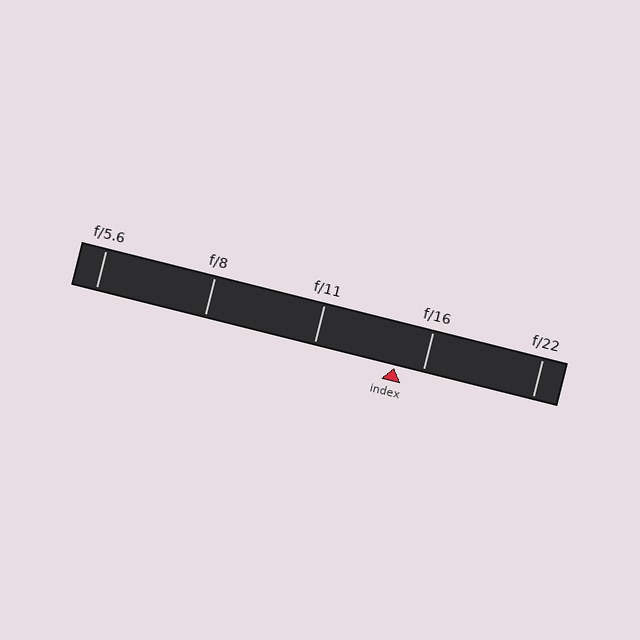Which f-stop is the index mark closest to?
The index mark is closest to f/16.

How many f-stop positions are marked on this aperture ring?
There are 5 f-stop positions marked.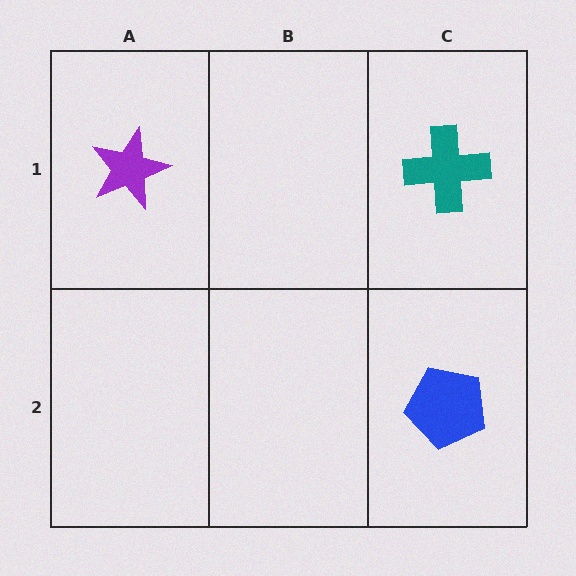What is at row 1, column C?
A teal cross.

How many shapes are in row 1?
2 shapes.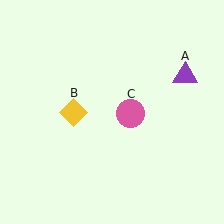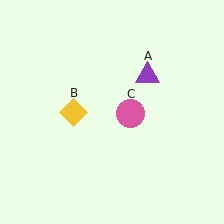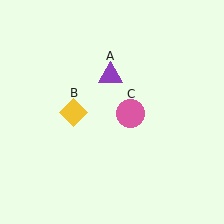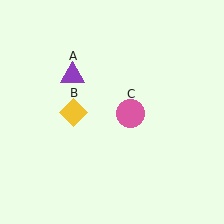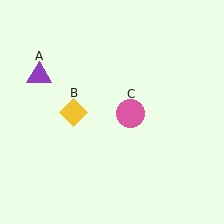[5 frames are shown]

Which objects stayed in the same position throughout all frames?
Yellow diamond (object B) and pink circle (object C) remained stationary.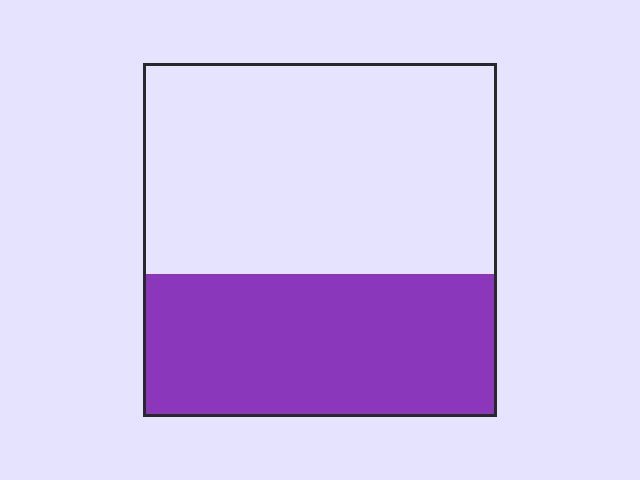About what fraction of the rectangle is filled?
About two fifths (2/5).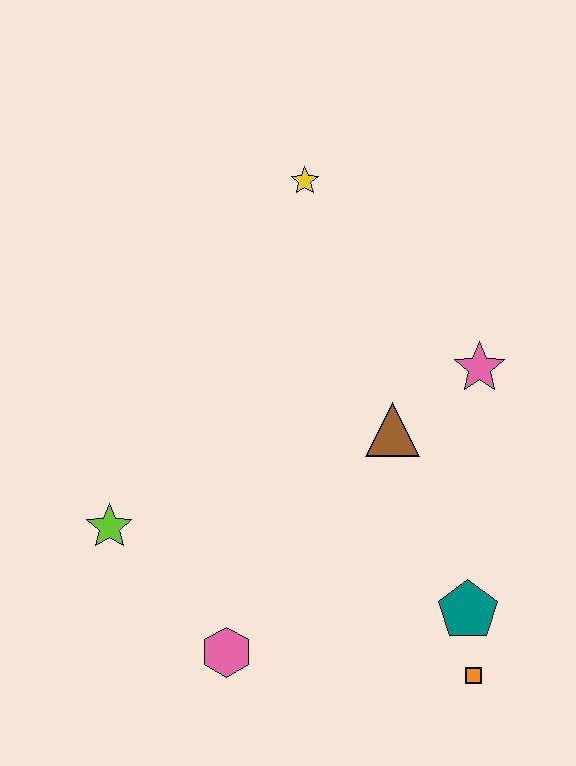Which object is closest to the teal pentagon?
The orange square is closest to the teal pentagon.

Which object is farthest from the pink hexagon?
The yellow star is farthest from the pink hexagon.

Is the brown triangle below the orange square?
No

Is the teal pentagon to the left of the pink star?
Yes